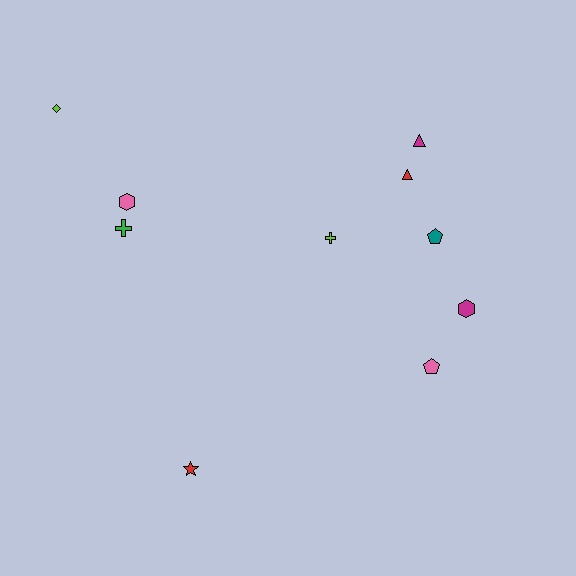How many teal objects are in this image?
There is 1 teal object.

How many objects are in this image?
There are 10 objects.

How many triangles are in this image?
There are 2 triangles.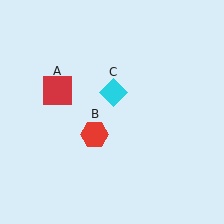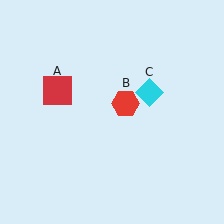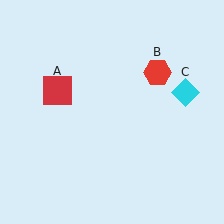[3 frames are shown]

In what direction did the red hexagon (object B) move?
The red hexagon (object B) moved up and to the right.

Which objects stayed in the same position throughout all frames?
Red square (object A) remained stationary.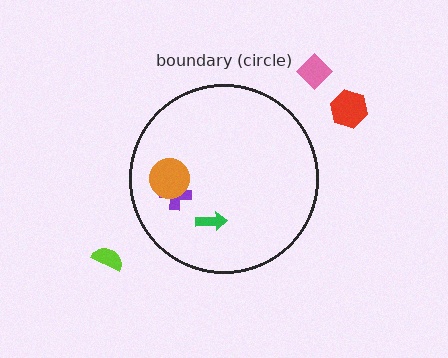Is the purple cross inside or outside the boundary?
Inside.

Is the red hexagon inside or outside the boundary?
Outside.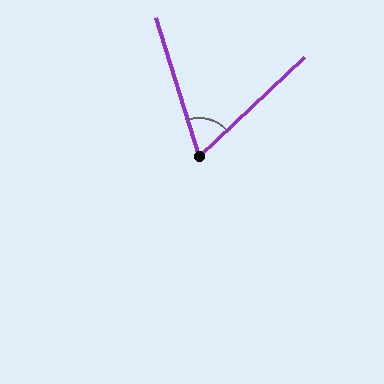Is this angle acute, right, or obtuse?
It is acute.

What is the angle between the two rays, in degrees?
Approximately 64 degrees.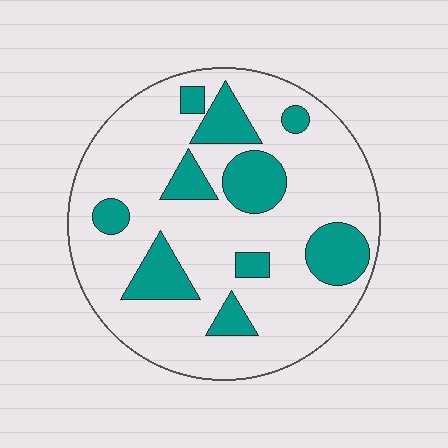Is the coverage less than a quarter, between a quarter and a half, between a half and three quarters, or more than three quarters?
Less than a quarter.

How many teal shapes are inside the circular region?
10.